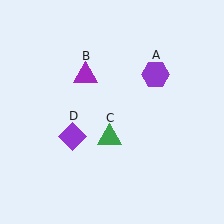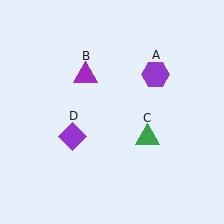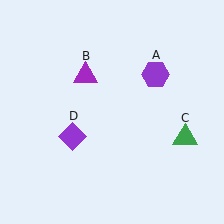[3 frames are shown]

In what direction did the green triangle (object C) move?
The green triangle (object C) moved right.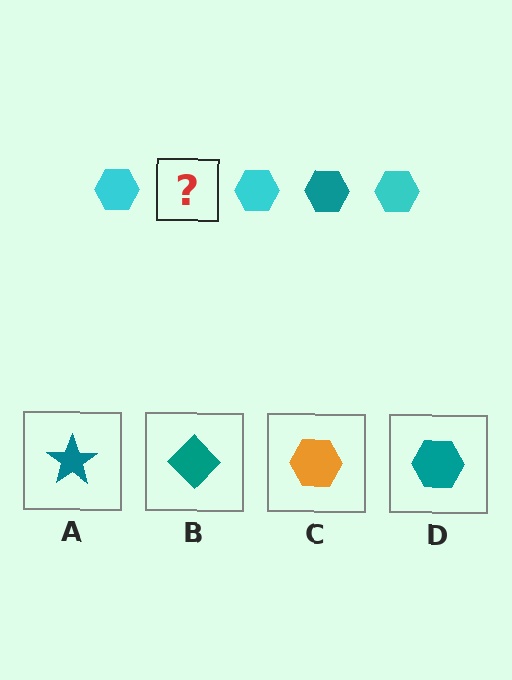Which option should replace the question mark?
Option D.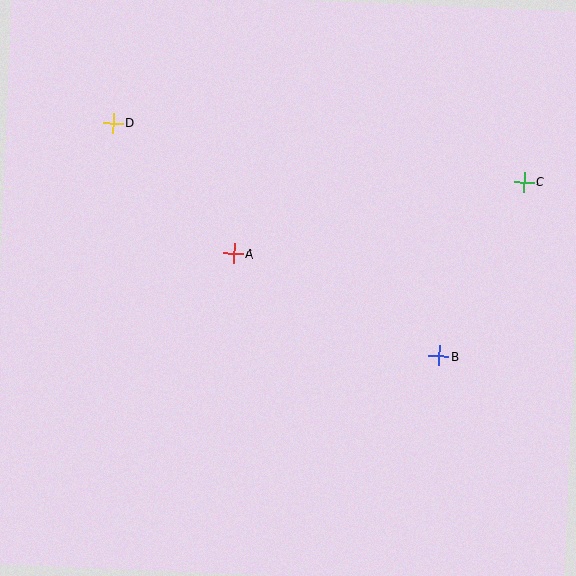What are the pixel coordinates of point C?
Point C is at (524, 182).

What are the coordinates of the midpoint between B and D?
The midpoint between B and D is at (276, 239).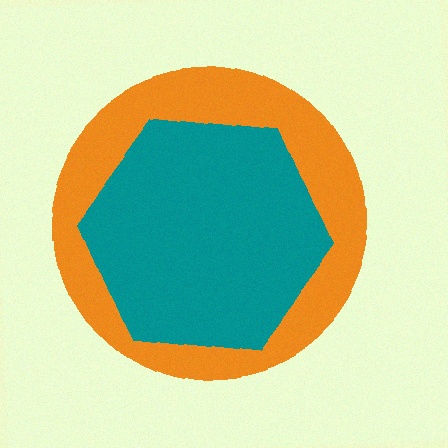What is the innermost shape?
The teal hexagon.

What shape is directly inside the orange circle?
The teal hexagon.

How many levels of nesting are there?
2.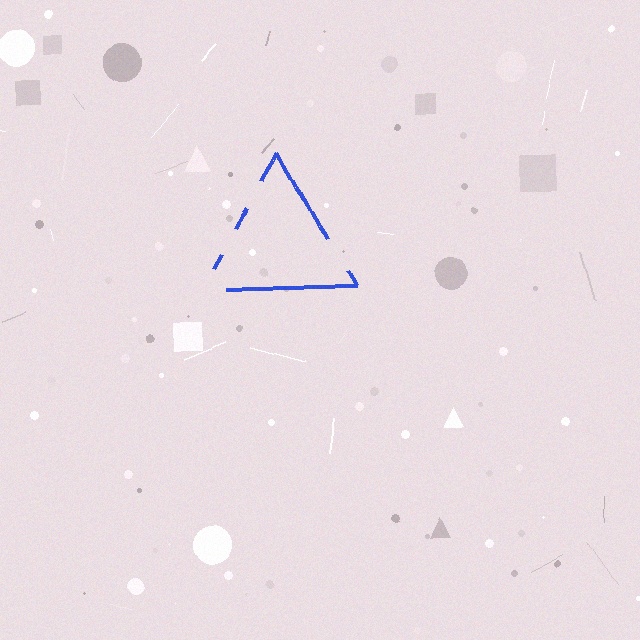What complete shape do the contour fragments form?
The contour fragments form a triangle.